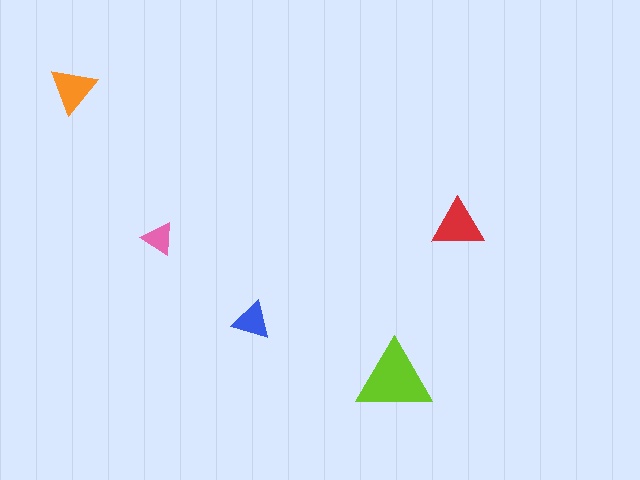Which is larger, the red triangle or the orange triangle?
The red one.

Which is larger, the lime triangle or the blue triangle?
The lime one.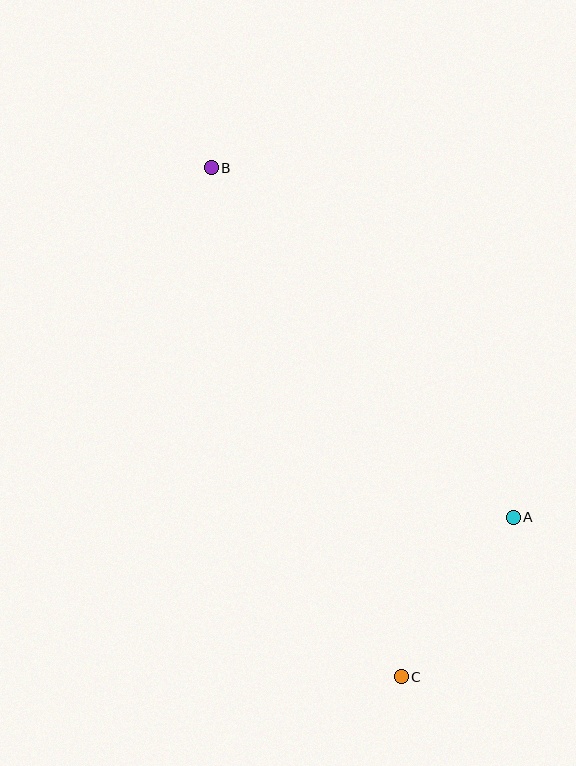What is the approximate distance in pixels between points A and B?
The distance between A and B is approximately 462 pixels.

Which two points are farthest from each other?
Points B and C are farthest from each other.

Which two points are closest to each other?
Points A and C are closest to each other.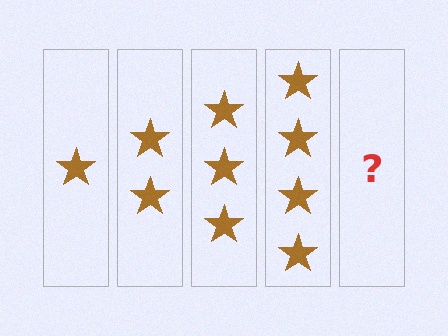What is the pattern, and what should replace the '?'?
The pattern is that each step adds one more star. The '?' should be 5 stars.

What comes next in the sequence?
The next element should be 5 stars.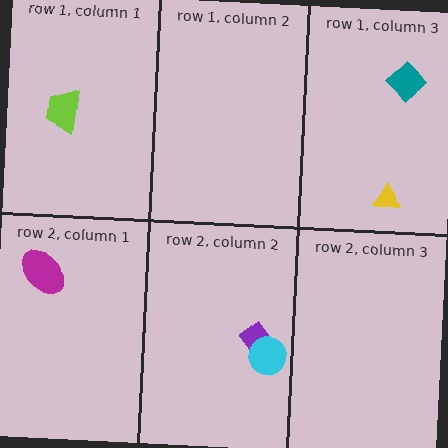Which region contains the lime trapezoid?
The row 1, column 1 region.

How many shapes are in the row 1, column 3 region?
2.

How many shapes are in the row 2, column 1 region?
1.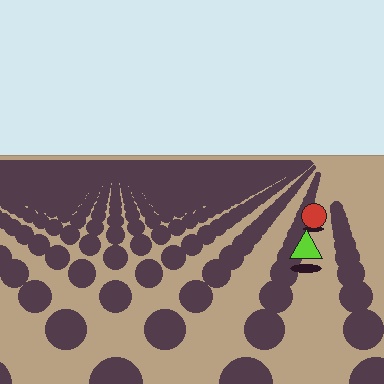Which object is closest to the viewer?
The lime triangle is closest. The texture marks near it are larger and more spread out.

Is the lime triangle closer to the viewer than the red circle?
Yes. The lime triangle is closer — you can tell from the texture gradient: the ground texture is coarser near it.